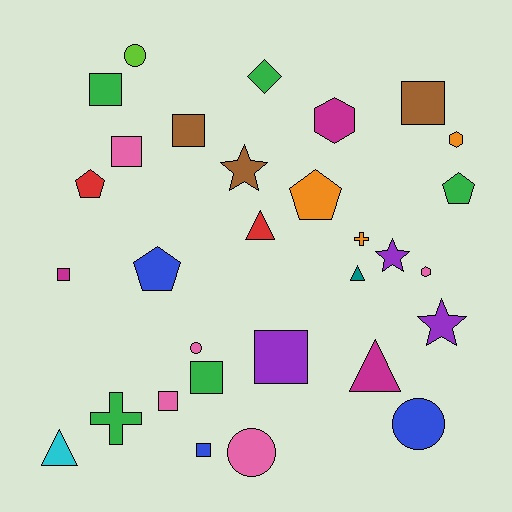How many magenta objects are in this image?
There are 3 magenta objects.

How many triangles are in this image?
There are 4 triangles.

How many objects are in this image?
There are 30 objects.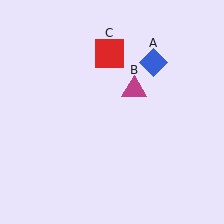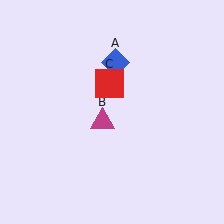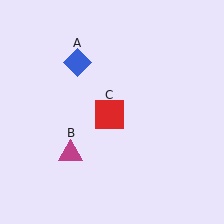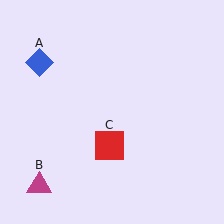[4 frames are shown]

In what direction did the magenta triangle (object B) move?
The magenta triangle (object B) moved down and to the left.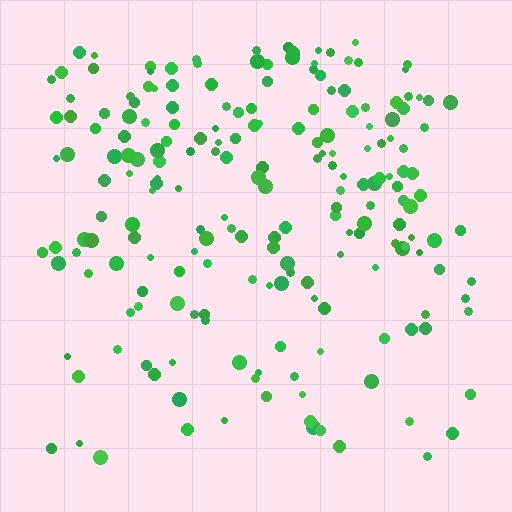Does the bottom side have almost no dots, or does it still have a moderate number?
Still a moderate number, just noticeably fewer than the top.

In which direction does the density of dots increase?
From bottom to top, with the top side densest.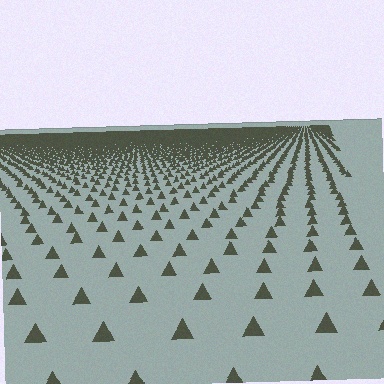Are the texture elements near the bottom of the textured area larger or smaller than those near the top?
Larger. Near the bottom, elements are closer to the viewer and appear at a bigger on-screen size.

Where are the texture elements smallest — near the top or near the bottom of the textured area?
Near the top.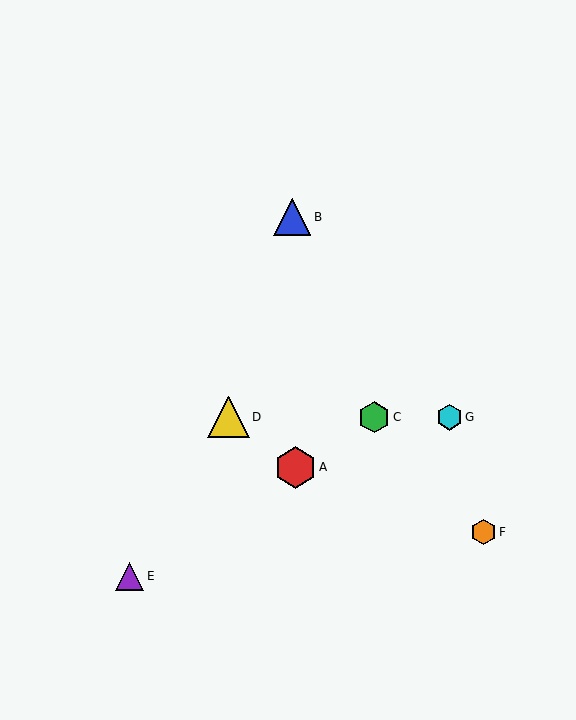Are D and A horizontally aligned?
No, D is at y≈417 and A is at y≈467.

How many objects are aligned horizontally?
3 objects (C, D, G) are aligned horizontally.